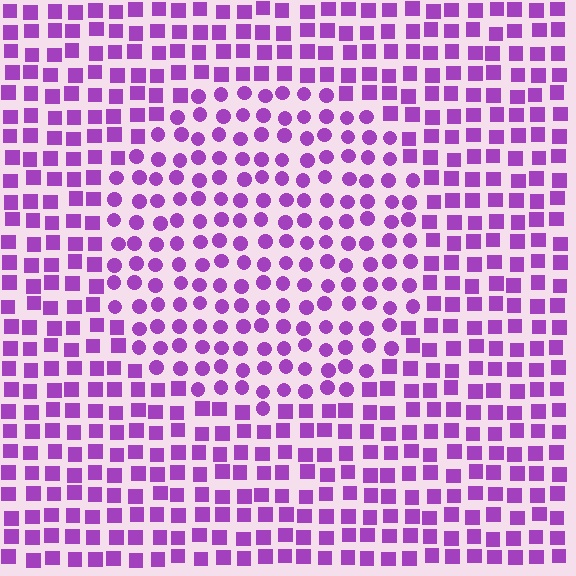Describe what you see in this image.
The image is filled with small purple elements arranged in a uniform grid. A circle-shaped region contains circles, while the surrounding area contains squares. The boundary is defined purely by the change in element shape.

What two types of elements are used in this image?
The image uses circles inside the circle region and squares outside it.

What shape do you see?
I see a circle.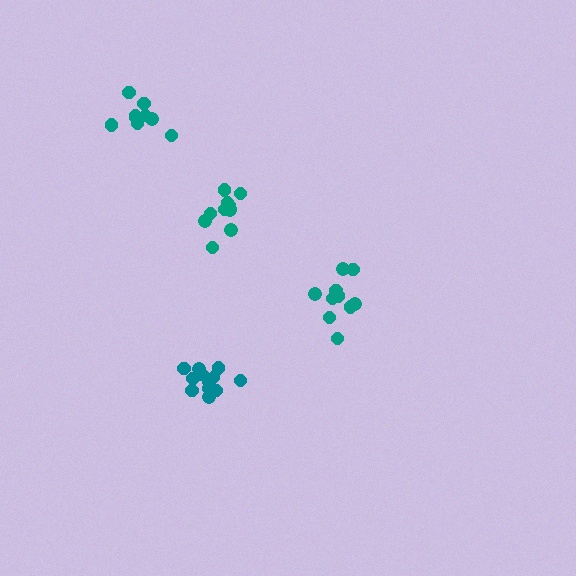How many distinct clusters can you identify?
There are 4 distinct clusters.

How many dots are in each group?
Group 1: 9 dots, Group 2: 10 dots, Group 3: 12 dots, Group 4: 12 dots (43 total).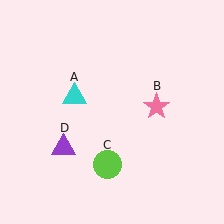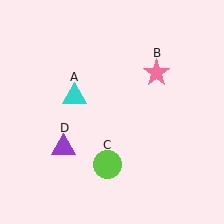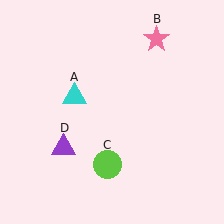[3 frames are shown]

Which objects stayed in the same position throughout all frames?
Cyan triangle (object A) and lime circle (object C) and purple triangle (object D) remained stationary.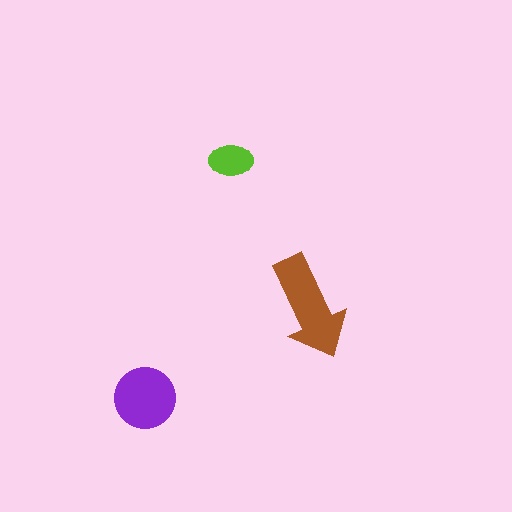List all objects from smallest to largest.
The lime ellipse, the purple circle, the brown arrow.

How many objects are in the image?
There are 3 objects in the image.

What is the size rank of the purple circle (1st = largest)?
2nd.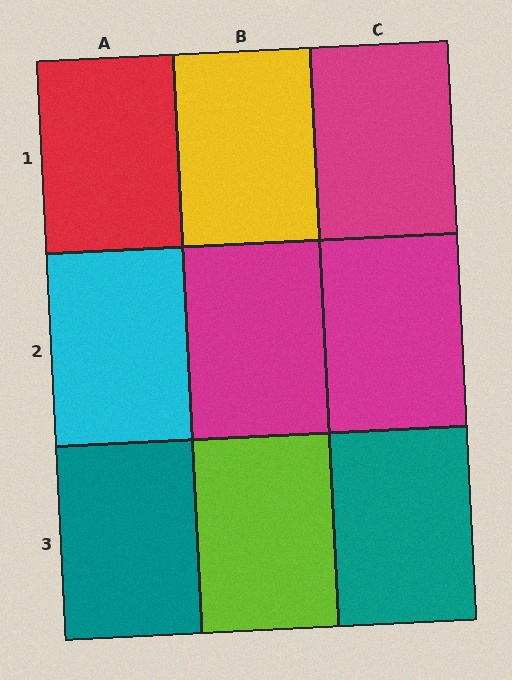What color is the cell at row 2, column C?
Magenta.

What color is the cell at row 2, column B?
Magenta.